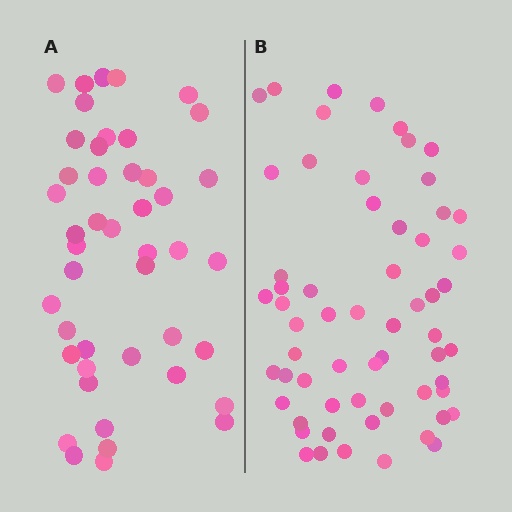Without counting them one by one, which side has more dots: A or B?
Region B (the right region) has more dots.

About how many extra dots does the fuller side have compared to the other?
Region B has approximately 15 more dots than region A.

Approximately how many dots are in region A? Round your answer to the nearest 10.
About 40 dots. (The exact count is 45, which rounds to 40.)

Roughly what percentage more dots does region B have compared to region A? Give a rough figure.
About 35% more.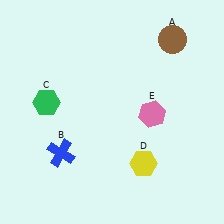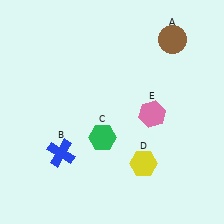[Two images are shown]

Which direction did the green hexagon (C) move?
The green hexagon (C) moved right.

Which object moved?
The green hexagon (C) moved right.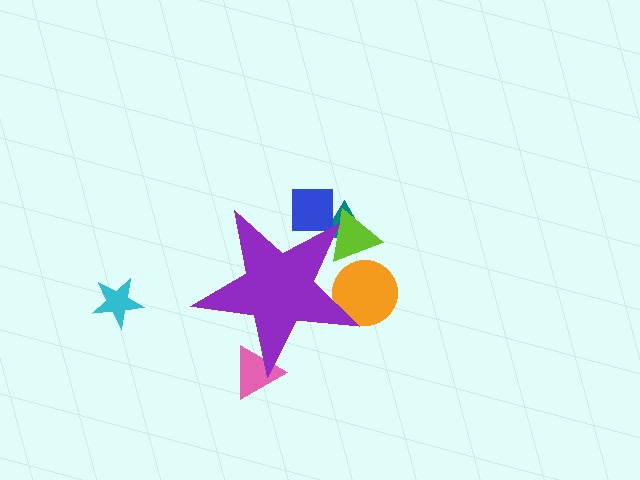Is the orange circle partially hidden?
Yes, the orange circle is partially hidden behind the purple star.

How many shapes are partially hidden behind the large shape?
5 shapes are partially hidden.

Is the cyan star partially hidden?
No, the cyan star is fully visible.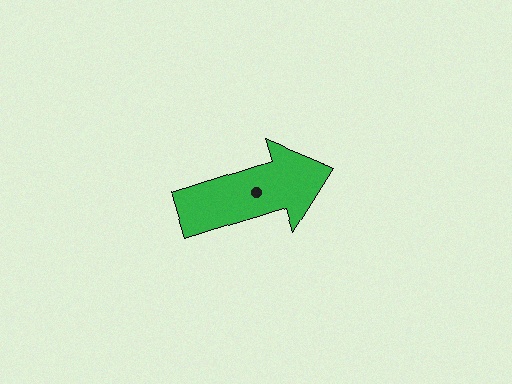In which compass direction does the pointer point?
East.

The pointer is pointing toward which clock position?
Roughly 2 o'clock.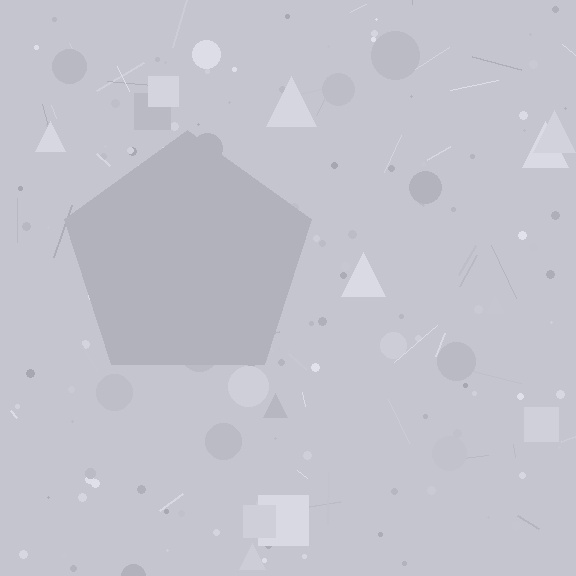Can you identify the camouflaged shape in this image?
The camouflaged shape is a pentagon.